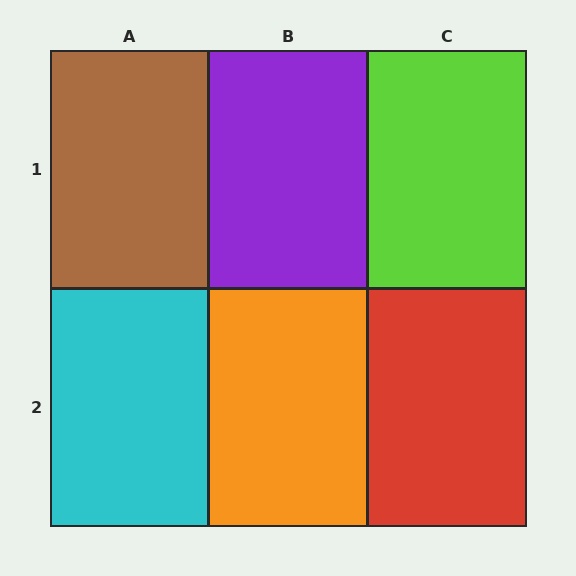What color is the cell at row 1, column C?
Lime.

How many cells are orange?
1 cell is orange.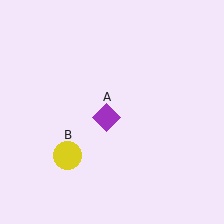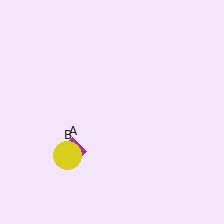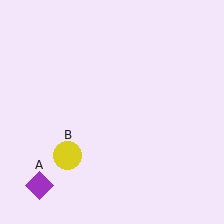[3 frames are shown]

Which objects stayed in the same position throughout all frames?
Yellow circle (object B) remained stationary.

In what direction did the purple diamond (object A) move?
The purple diamond (object A) moved down and to the left.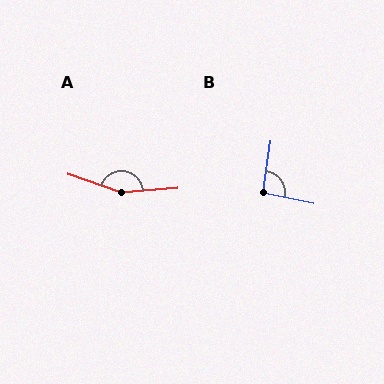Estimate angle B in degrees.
Approximately 94 degrees.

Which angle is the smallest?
B, at approximately 94 degrees.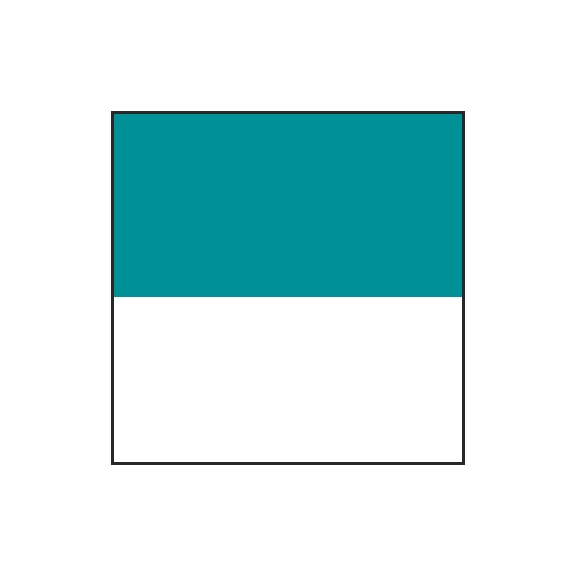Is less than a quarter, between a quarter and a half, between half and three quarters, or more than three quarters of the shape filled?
Between half and three quarters.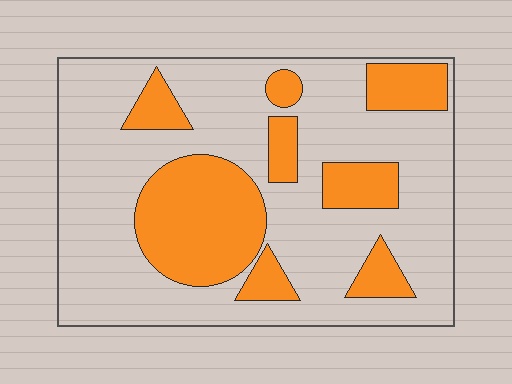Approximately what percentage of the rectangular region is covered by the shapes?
Approximately 30%.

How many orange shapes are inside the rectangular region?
8.